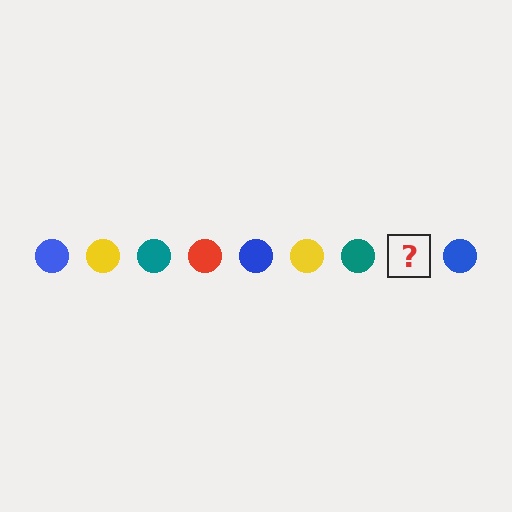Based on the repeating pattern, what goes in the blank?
The blank should be a red circle.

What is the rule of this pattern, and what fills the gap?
The rule is that the pattern cycles through blue, yellow, teal, red circles. The gap should be filled with a red circle.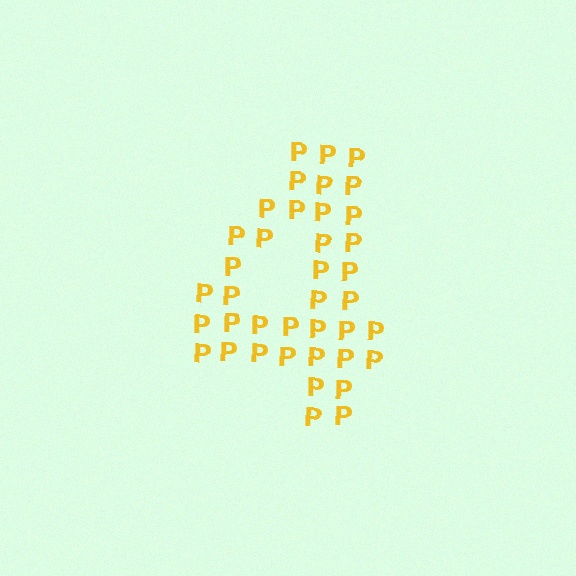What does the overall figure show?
The overall figure shows the digit 4.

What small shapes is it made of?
It is made of small letter P's.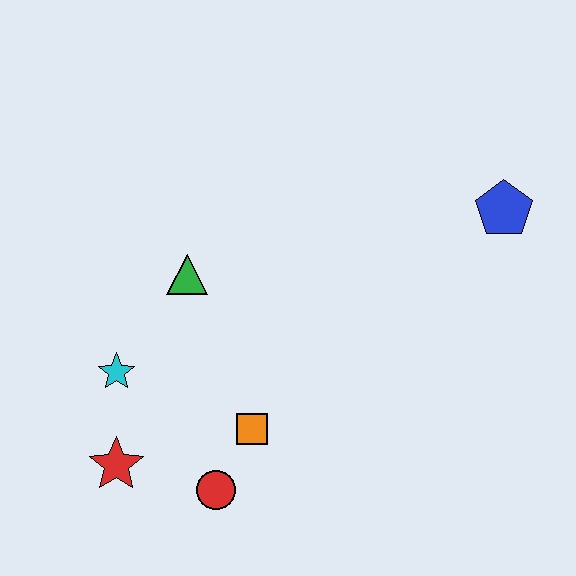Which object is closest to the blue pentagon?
The green triangle is closest to the blue pentagon.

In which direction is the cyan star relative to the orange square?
The cyan star is to the left of the orange square.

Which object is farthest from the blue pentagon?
The red star is farthest from the blue pentagon.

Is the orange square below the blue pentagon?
Yes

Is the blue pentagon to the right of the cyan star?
Yes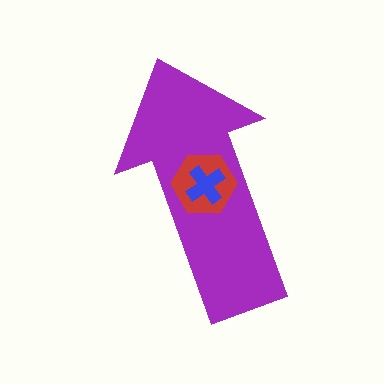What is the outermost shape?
The purple arrow.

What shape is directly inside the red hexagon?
The blue cross.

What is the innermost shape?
The blue cross.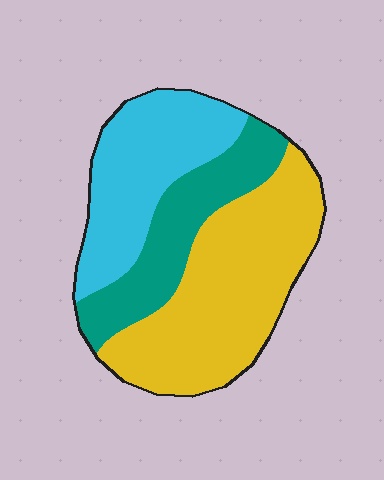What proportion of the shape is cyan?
Cyan covers about 30% of the shape.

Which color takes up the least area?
Teal, at roughly 25%.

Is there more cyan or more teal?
Cyan.